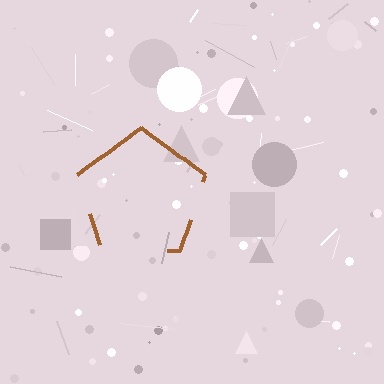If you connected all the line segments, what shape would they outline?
They would outline a pentagon.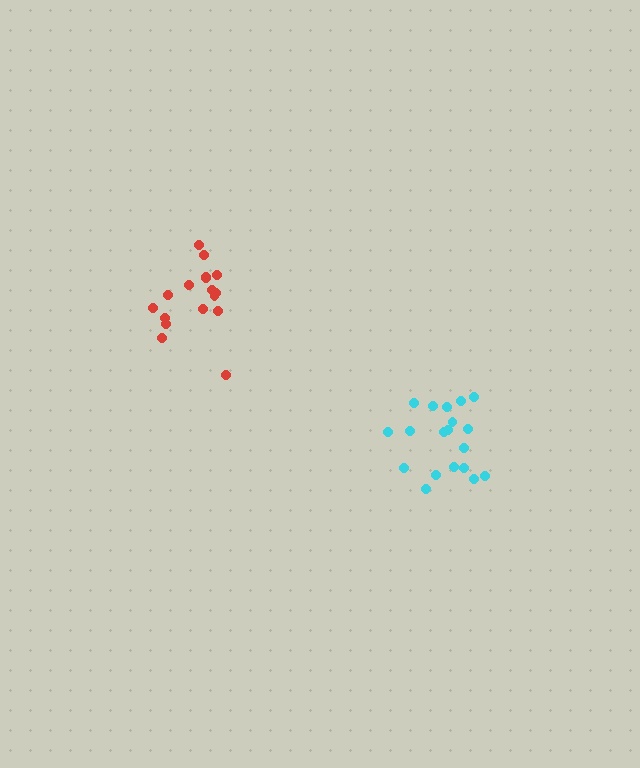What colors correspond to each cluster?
The clusters are colored: red, cyan.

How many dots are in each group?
Group 1: 17 dots, Group 2: 19 dots (36 total).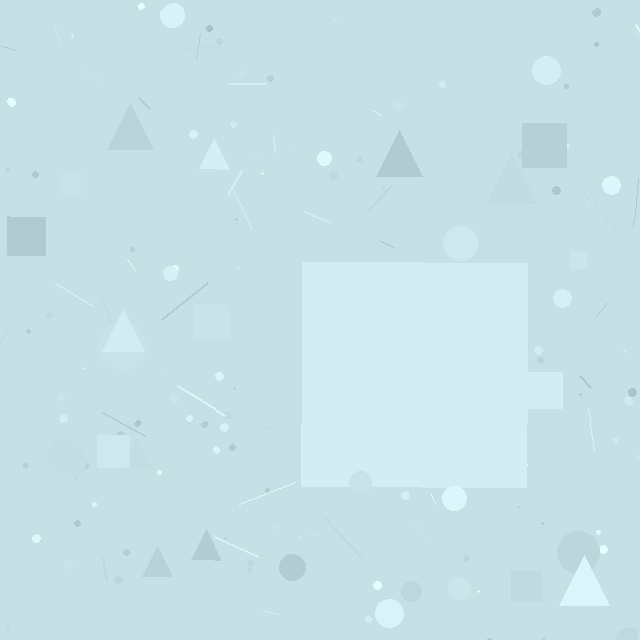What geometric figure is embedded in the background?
A square is embedded in the background.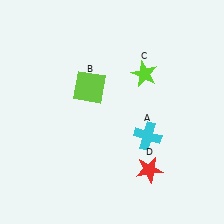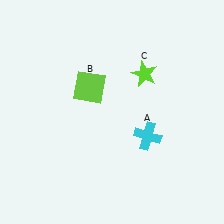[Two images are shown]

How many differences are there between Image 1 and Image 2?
There is 1 difference between the two images.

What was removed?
The red star (D) was removed in Image 2.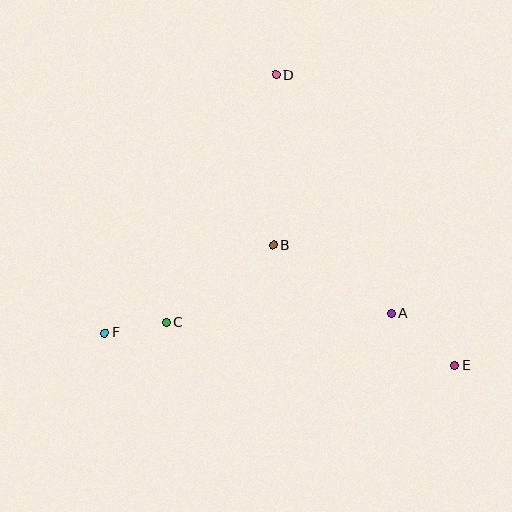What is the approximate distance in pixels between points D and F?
The distance between D and F is approximately 310 pixels.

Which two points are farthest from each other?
Points E and F are farthest from each other.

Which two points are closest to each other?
Points C and F are closest to each other.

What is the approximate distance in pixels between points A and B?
The distance between A and B is approximately 136 pixels.